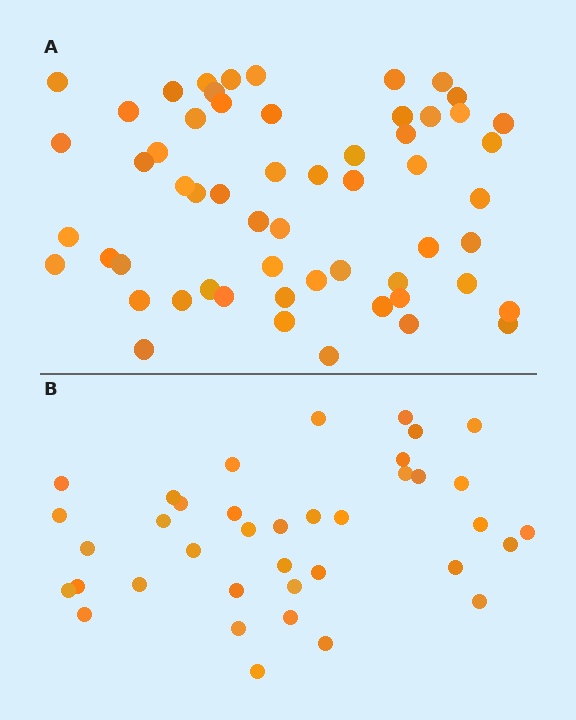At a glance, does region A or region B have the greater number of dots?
Region A (the top region) has more dots.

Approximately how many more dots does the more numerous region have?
Region A has approximately 20 more dots than region B.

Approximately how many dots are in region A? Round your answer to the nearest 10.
About 60 dots. (The exact count is 57, which rounds to 60.)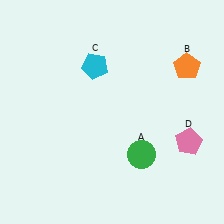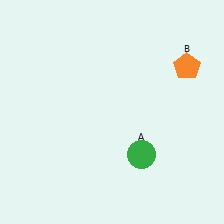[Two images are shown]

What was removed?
The pink pentagon (D), the cyan pentagon (C) were removed in Image 2.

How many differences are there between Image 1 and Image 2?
There are 2 differences between the two images.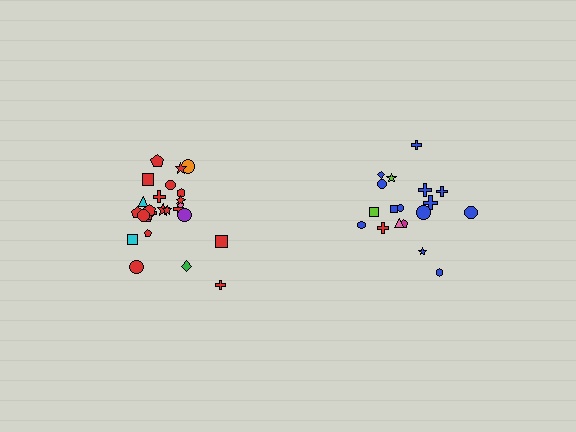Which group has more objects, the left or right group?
The left group.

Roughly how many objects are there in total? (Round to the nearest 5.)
Roughly 45 objects in total.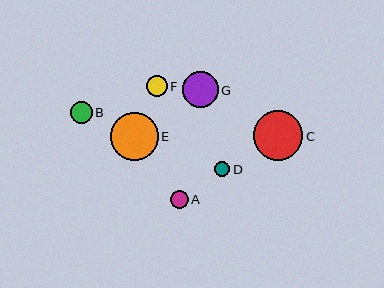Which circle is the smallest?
Circle D is the smallest with a size of approximately 16 pixels.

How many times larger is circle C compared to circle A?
Circle C is approximately 2.8 times the size of circle A.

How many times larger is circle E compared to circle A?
Circle E is approximately 2.7 times the size of circle A.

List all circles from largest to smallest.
From largest to smallest: C, E, G, B, F, A, D.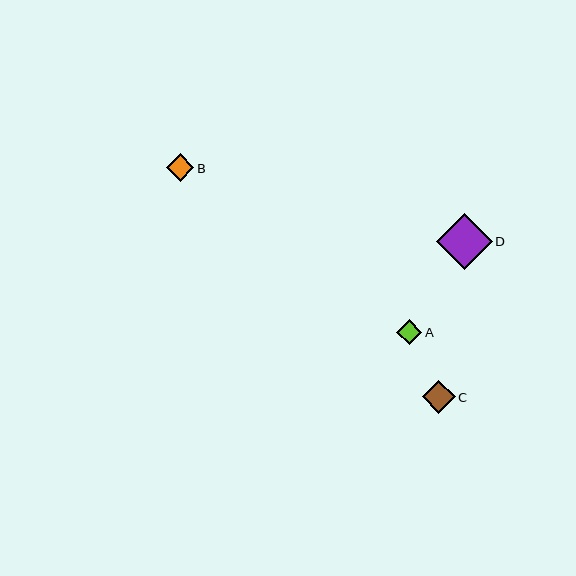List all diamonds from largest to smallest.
From largest to smallest: D, C, B, A.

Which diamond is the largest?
Diamond D is the largest with a size of approximately 56 pixels.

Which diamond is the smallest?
Diamond A is the smallest with a size of approximately 25 pixels.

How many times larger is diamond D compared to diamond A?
Diamond D is approximately 2.3 times the size of diamond A.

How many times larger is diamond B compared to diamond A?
Diamond B is approximately 1.1 times the size of diamond A.